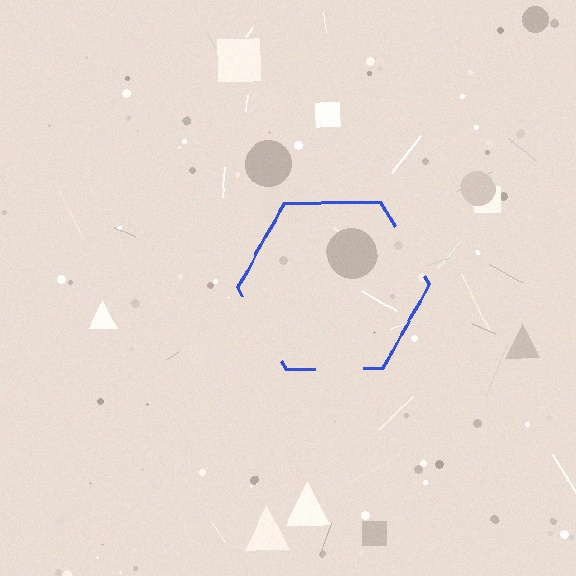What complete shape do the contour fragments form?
The contour fragments form a hexagon.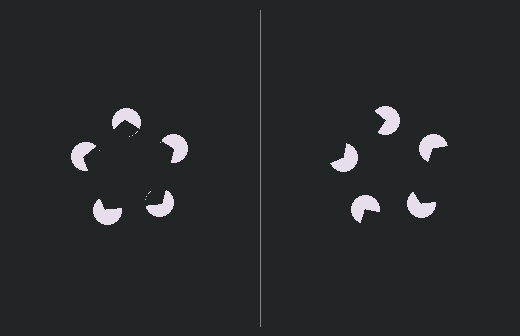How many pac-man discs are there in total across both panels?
10 — 5 on each side.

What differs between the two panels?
The pac-man discs are positioned identically on both sides; only the wedge orientations differ. On the left they align to a pentagon; on the right they are misaligned.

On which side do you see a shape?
An illusory pentagon appears on the left side. On the right side the wedge cuts are rotated, so no coherent shape forms.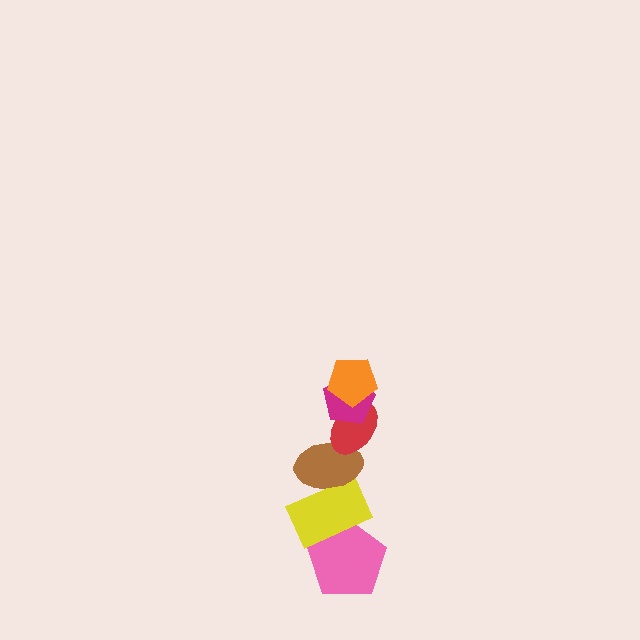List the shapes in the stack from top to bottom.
From top to bottom: the orange pentagon, the magenta pentagon, the red ellipse, the brown ellipse, the yellow rectangle, the pink pentagon.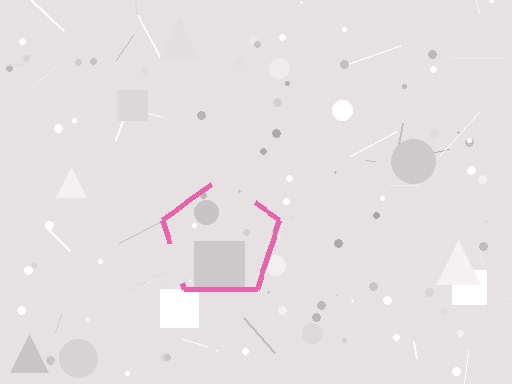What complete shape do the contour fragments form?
The contour fragments form a pentagon.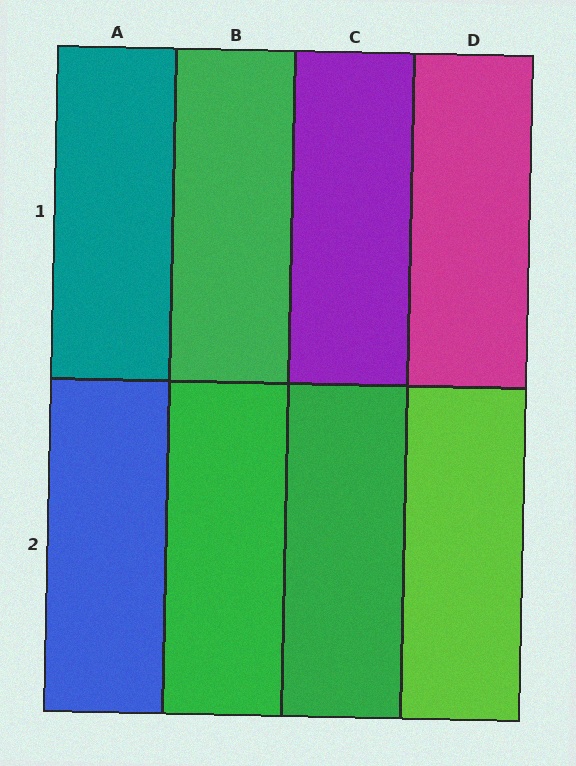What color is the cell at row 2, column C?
Green.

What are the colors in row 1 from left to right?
Teal, green, purple, magenta.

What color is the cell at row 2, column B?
Green.